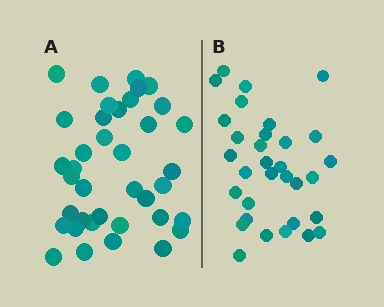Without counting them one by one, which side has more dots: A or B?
Region A (the left region) has more dots.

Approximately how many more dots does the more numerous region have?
Region A has about 6 more dots than region B.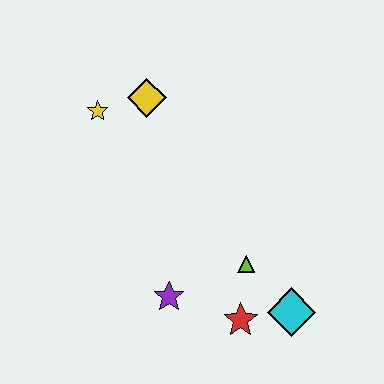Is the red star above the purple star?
No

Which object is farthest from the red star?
The yellow star is farthest from the red star.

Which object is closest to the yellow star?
The yellow diamond is closest to the yellow star.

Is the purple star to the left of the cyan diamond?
Yes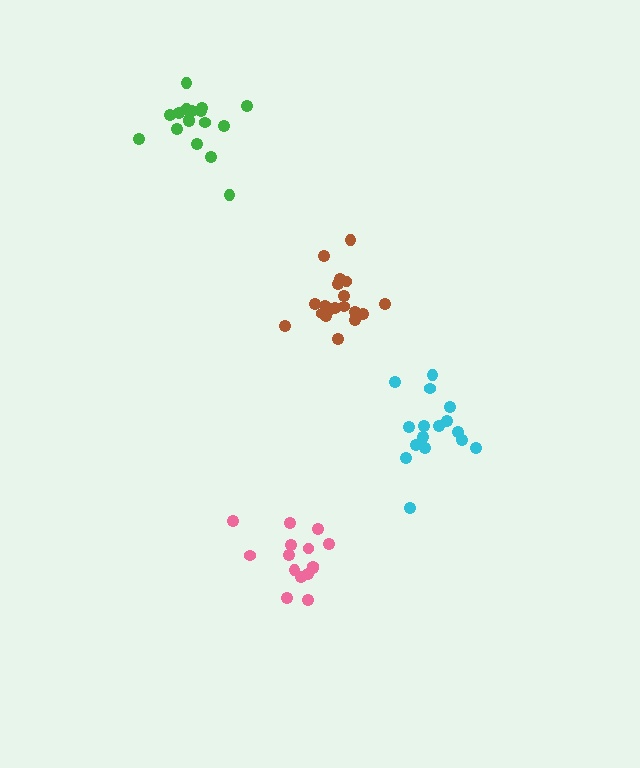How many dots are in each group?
Group 1: 16 dots, Group 2: 18 dots, Group 3: 15 dots, Group 4: 19 dots (68 total).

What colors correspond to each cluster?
The clusters are colored: cyan, green, pink, brown.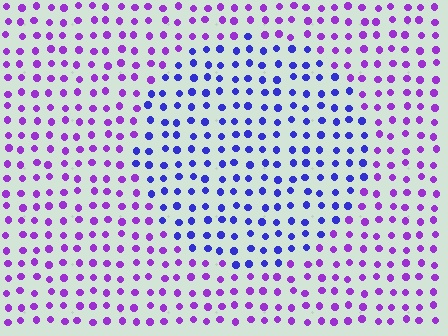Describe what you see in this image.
The image is filled with small purple elements in a uniform arrangement. A circle-shaped region is visible where the elements are tinted to a slightly different hue, forming a subtle color boundary.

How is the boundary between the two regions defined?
The boundary is defined purely by a slight shift in hue (about 40 degrees). Spacing, size, and orientation are identical on both sides.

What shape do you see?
I see a circle.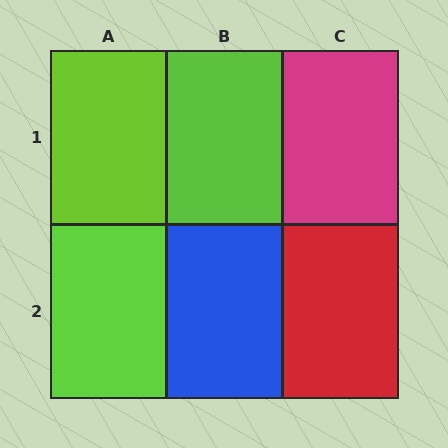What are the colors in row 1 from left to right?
Lime, lime, magenta.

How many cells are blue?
1 cell is blue.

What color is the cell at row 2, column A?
Lime.